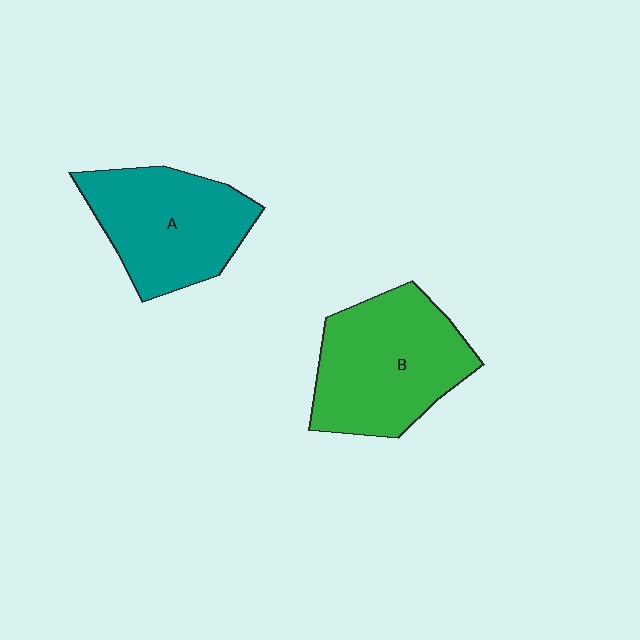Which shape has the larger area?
Shape B (green).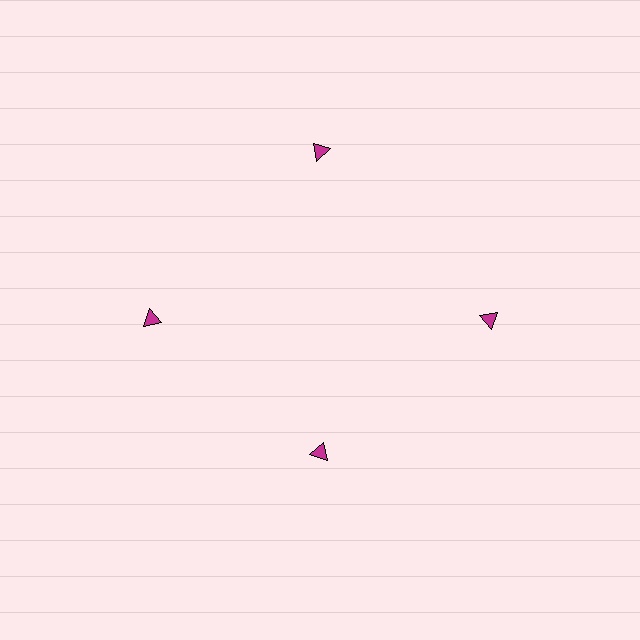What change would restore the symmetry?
The symmetry would be restored by moving it outward, back onto the ring so that all 4 triangles sit at equal angles and equal distance from the center.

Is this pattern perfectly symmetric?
No. The 4 magenta triangles are arranged in a ring, but one element near the 6 o'clock position is pulled inward toward the center, breaking the 4-fold rotational symmetry.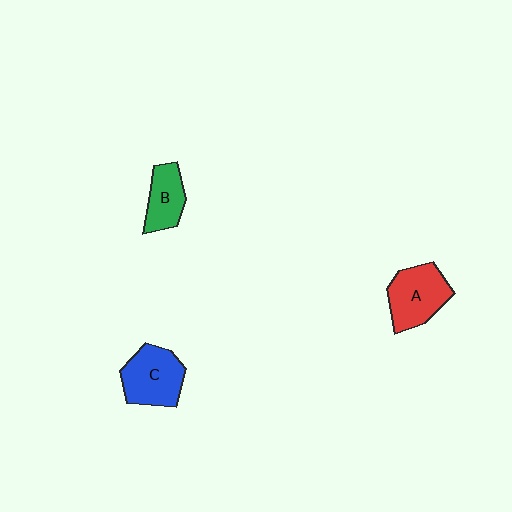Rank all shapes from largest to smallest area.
From largest to smallest: C (blue), A (red), B (green).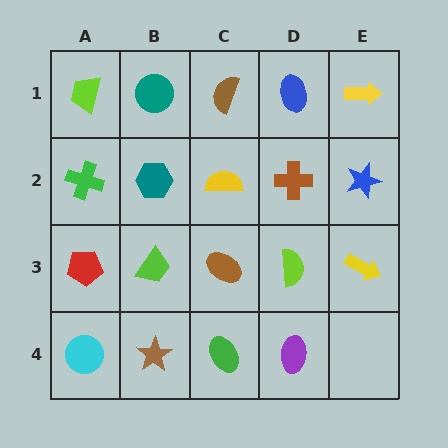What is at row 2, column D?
A brown cross.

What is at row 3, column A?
A red pentagon.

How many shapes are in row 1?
5 shapes.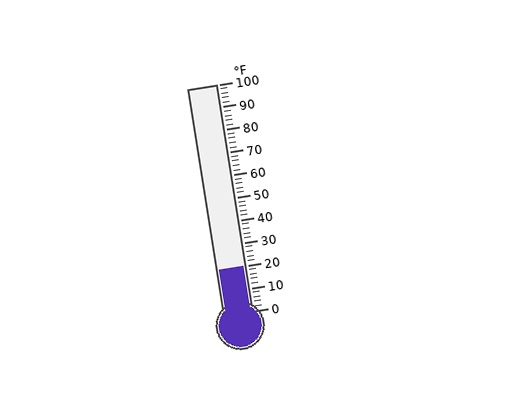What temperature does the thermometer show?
The thermometer shows approximately 20°F.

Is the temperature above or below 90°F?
The temperature is below 90°F.